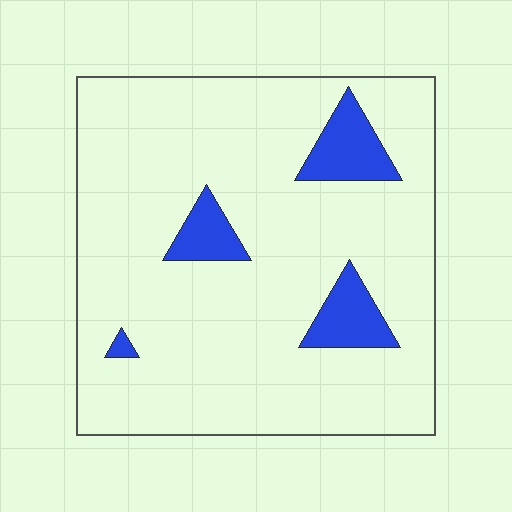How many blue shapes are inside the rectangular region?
4.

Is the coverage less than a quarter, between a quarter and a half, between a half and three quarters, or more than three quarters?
Less than a quarter.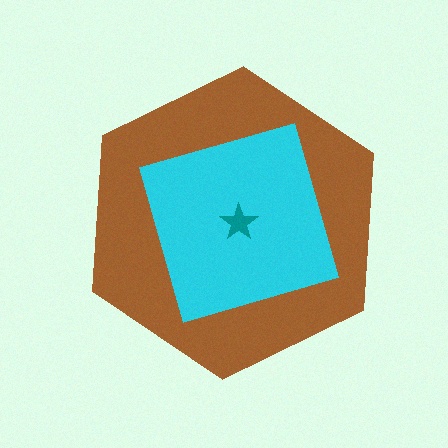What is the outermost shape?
The brown hexagon.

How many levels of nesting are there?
3.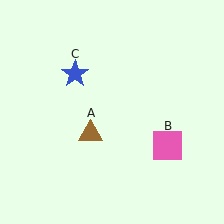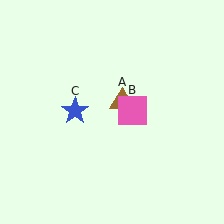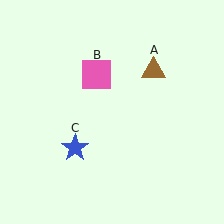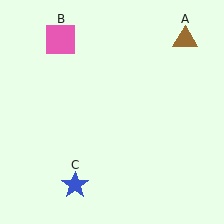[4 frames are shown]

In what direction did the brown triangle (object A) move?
The brown triangle (object A) moved up and to the right.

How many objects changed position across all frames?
3 objects changed position: brown triangle (object A), pink square (object B), blue star (object C).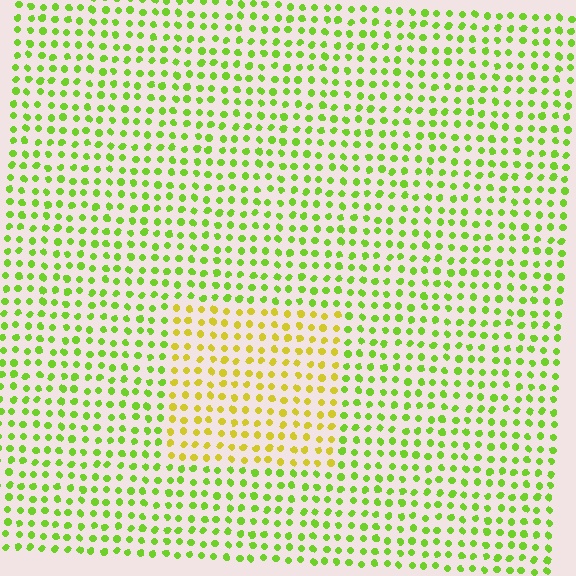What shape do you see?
I see a rectangle.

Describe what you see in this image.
The image is filled with small lime elements in a uniform arrangement. A rectangle-shaped region is visible where the elements are tinted to a slightly different hue, forming a subtle color boundary.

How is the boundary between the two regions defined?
The boundary is defined purely by a slight shift in hue (about 39 degrees). Spacing, size, and orientation are identical on both sides.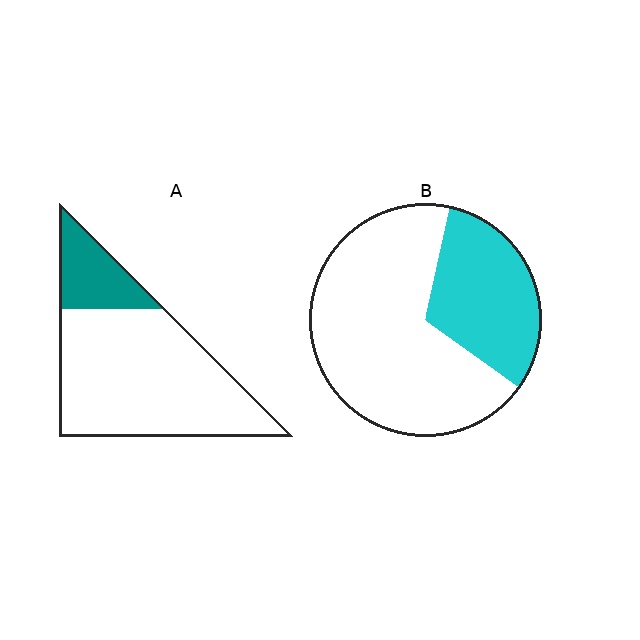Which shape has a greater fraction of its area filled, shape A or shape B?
Shape B.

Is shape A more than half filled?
No.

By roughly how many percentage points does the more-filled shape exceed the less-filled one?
By roughly 10 percentage points (B over A).